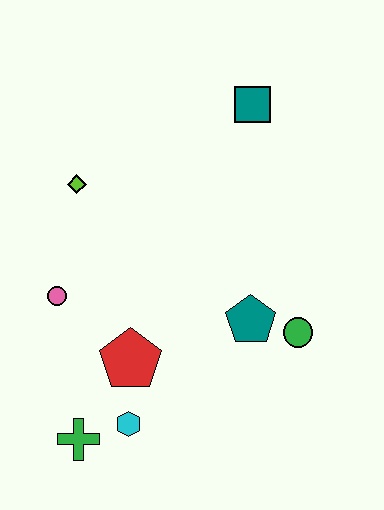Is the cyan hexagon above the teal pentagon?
No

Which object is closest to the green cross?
The cyan hexagon is closest to the green cross.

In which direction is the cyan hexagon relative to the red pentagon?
The cyan hexagon is below the red pentagon.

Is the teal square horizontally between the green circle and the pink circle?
Yes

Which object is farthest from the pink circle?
The teal square is farthest from the pink circle.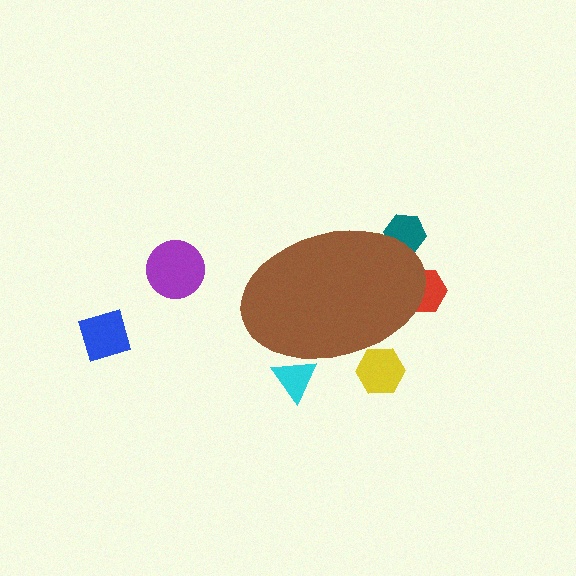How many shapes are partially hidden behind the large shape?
4 shapes are partially hidden.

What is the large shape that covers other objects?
A brown ellipse.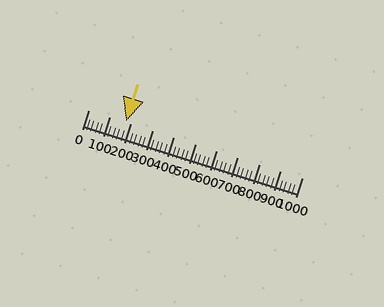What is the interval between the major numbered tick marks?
The major tick marks are spaced 100 units apart.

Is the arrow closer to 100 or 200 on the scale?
The arrow is closer to 200.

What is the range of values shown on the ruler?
The ruler shows values from 0 to 1000.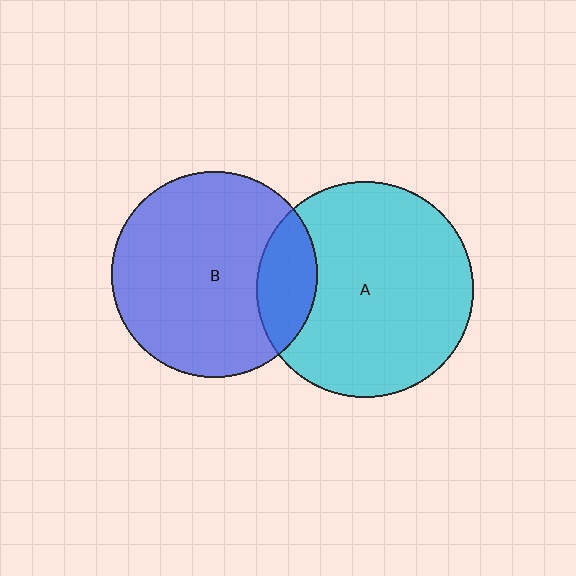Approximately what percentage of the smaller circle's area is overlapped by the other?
Approximately 20%.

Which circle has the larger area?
Circle A (cyan).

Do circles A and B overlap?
Yes.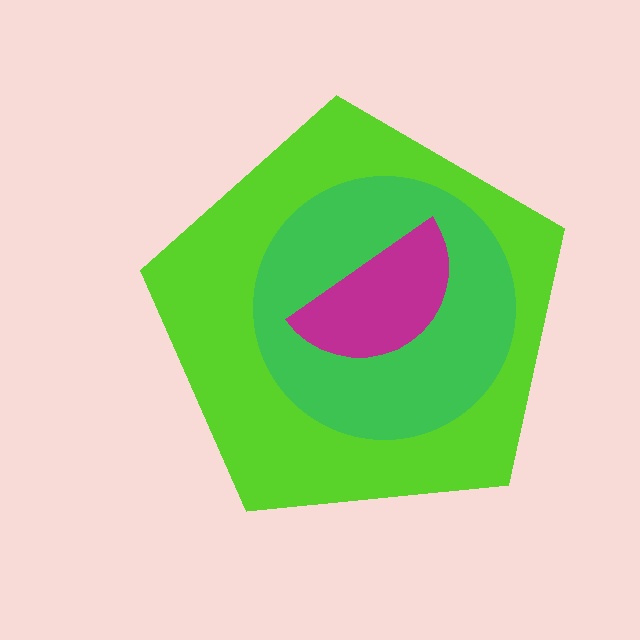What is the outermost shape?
The lime pentagon.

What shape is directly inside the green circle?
The magenta semicircle.